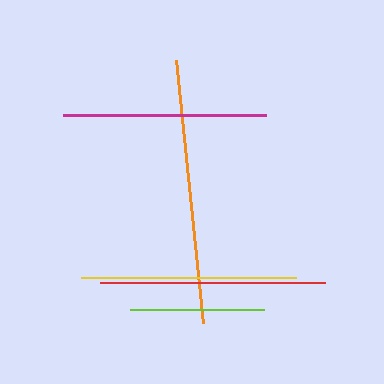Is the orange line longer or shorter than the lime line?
The orange line is longer than the lime line.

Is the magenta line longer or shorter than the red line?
The red line is longer than the magenta line.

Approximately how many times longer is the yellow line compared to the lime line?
The yellow line is approximately 1.6 times the length of the lime line.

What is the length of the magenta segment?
The magenta segment is approximately 203 pixels long.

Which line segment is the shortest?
The lime line is the shortest at approximately 134 pixels.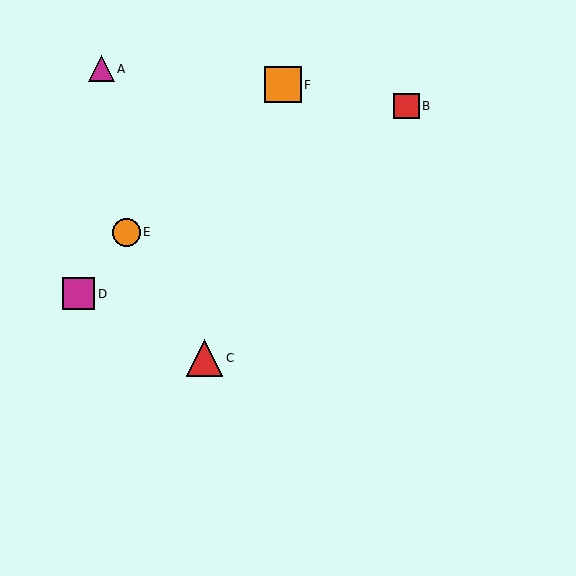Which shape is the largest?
The red triangle (labeled C) is the largest.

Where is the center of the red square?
The center of the red square is at (406, 106).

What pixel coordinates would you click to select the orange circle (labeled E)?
Click at (127, 232) to select the orange circle E.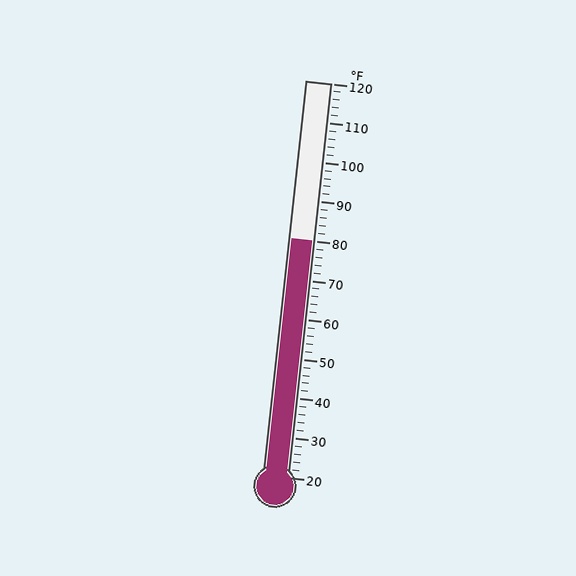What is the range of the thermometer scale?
The thermometer scale ranges from 20°F to 120°F.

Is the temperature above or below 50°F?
The temperature is above 50°F.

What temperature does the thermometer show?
The thermometer shows approximately 80°F.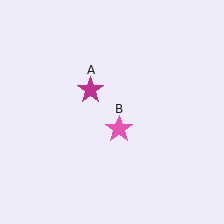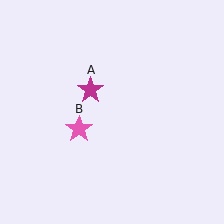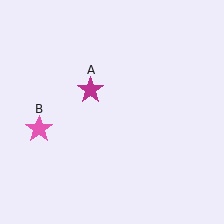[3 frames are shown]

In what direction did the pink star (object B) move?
The pink star (object B) moved left.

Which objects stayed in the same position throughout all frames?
Magenta star (object A) remained stationary.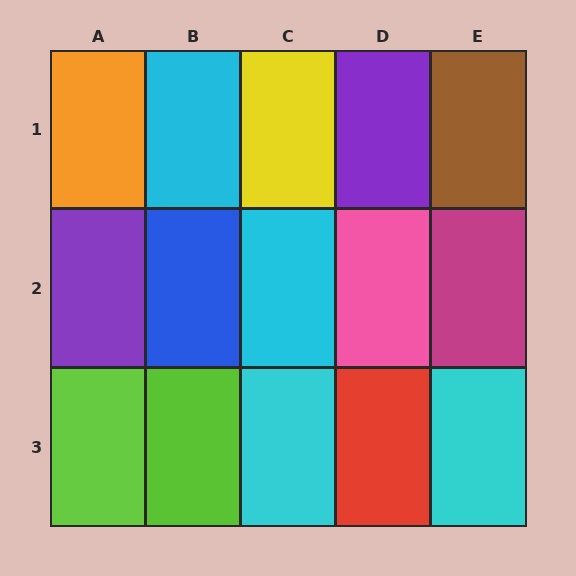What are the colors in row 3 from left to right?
Lime, lime, cyan, red, cyan.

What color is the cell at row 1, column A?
Orange.